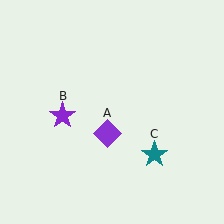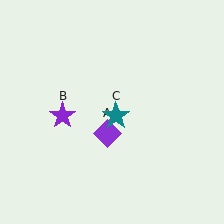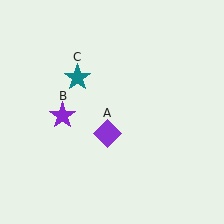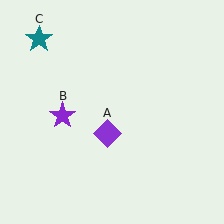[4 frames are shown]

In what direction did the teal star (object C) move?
The teal star (object C) moved up and to the left.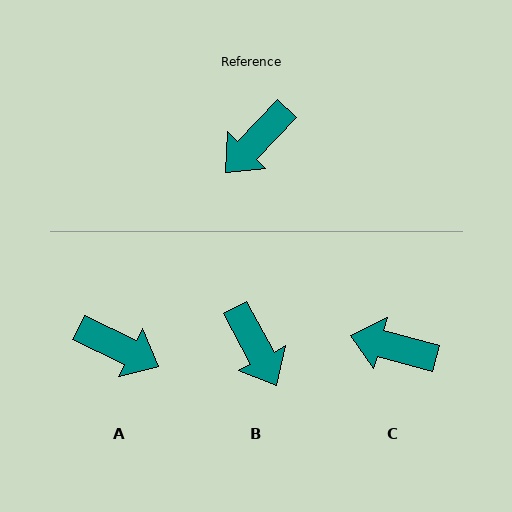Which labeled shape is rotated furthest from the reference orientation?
A, about 108 degrees away.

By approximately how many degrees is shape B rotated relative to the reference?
Approximately 72 degrees counter-clockwise.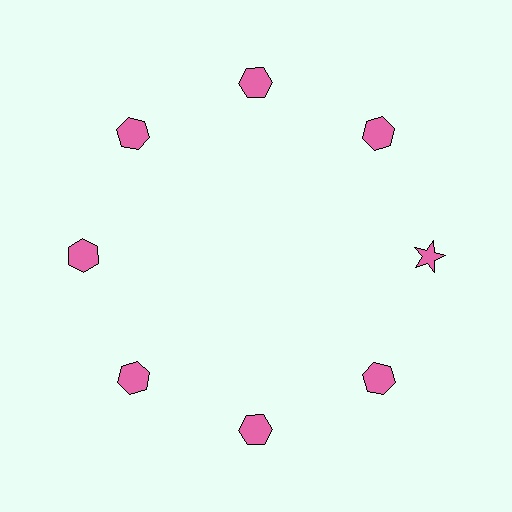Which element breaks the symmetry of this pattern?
The pink star at roughly the 3 o'clock position breaks the symmetry. All other shapes are pink hexagons.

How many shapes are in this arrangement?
There are 8 shapes arranged in a ring pattern.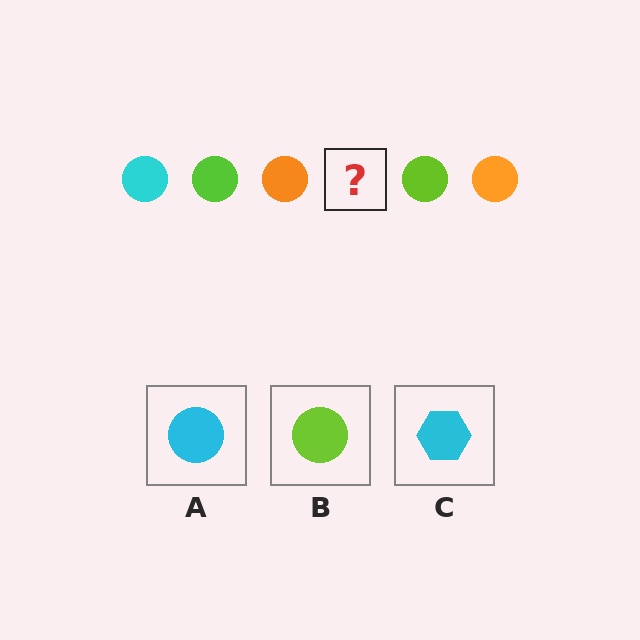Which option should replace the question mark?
Option A.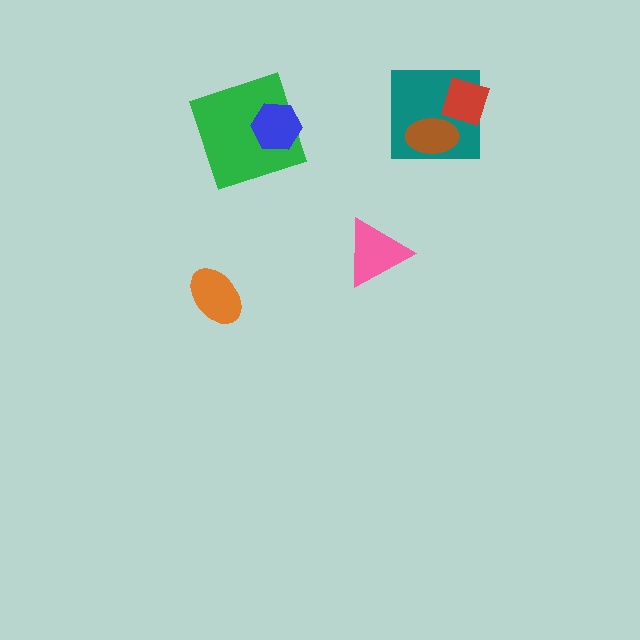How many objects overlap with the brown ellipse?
2 objects overlap with the brown ellipse.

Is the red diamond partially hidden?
Yes, it is partially covered by another shape.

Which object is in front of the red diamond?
The brown ellipse is in front of the red diamond.